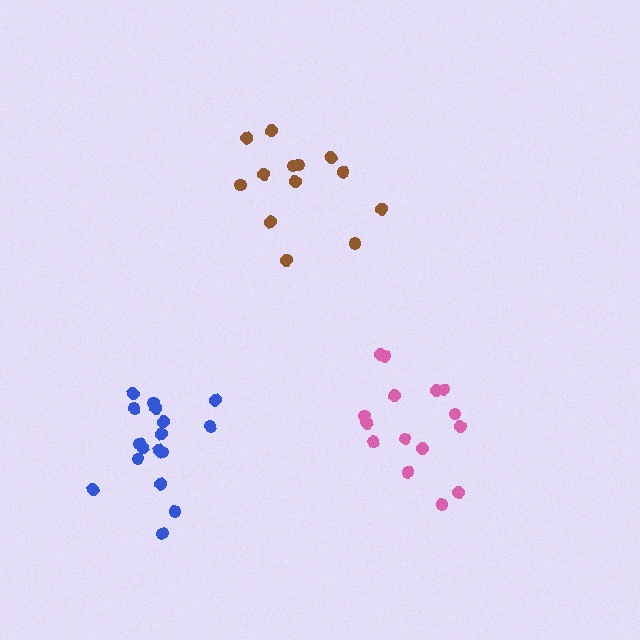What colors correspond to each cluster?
The clusters are colored: brown, pink, blue.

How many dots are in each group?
Group 1: 13 dots, Group 2: 15 dots, Group 3: 17 dots (45 total).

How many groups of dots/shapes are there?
There are 3 groups.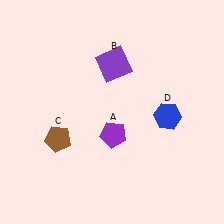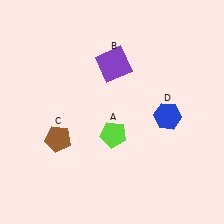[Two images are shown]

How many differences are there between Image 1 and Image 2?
There is 1 difference between the two images.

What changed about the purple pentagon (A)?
In Image 1, A is purple. In Image 2, it changed to lime.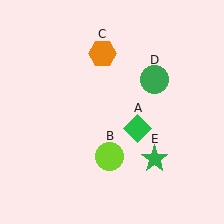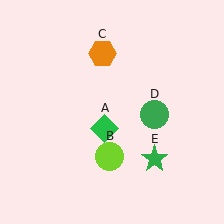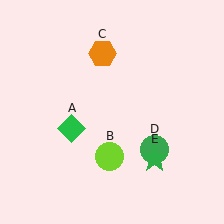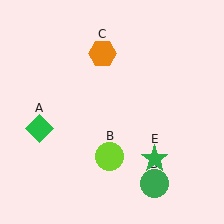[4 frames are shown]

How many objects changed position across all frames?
2 objects changed position: green diamond (object A), green circle (object D).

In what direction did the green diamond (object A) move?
The green diamond (object A) moved left.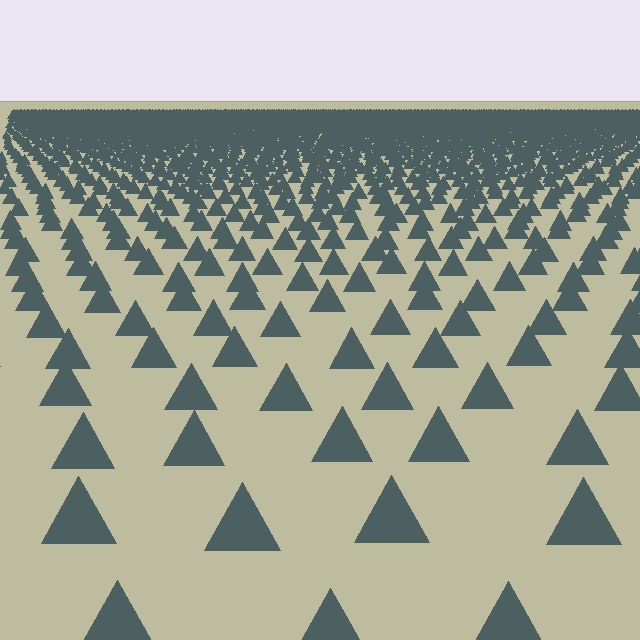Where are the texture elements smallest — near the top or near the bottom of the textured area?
Near the top.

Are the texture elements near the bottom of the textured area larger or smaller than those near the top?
Larger. Near the bottom, elements are closer to the viewer and appear at a bigger on-screen size.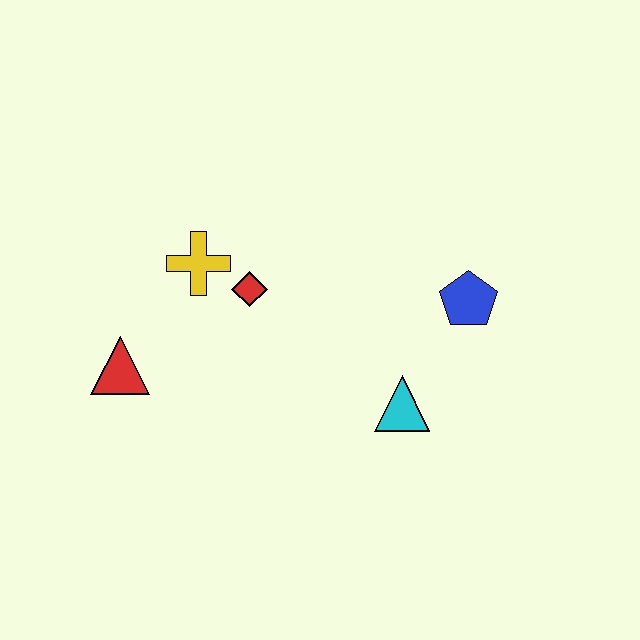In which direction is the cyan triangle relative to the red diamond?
The cyan triangle is to the right of the red diamond.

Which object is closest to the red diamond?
The yellow cross is closest to the red diamond.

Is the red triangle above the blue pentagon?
No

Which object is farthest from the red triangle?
The blue pentagon is farthest from the red triangle.